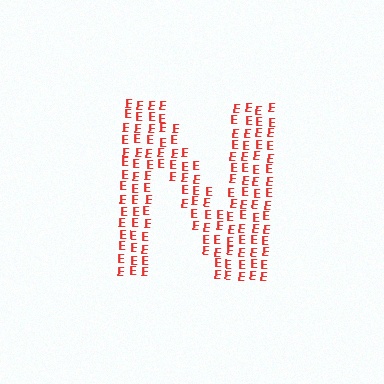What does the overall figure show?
The overall figure shows the letter N.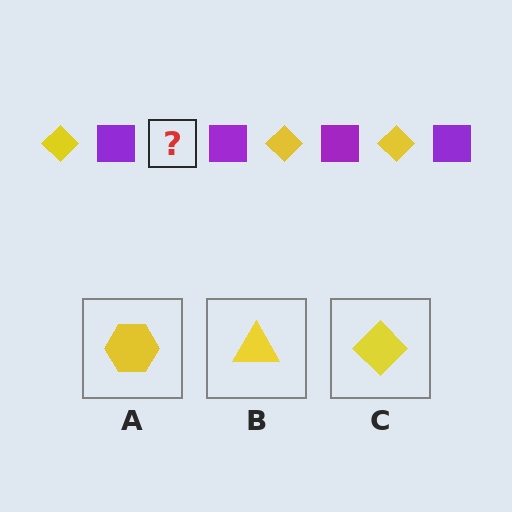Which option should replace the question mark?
Option C.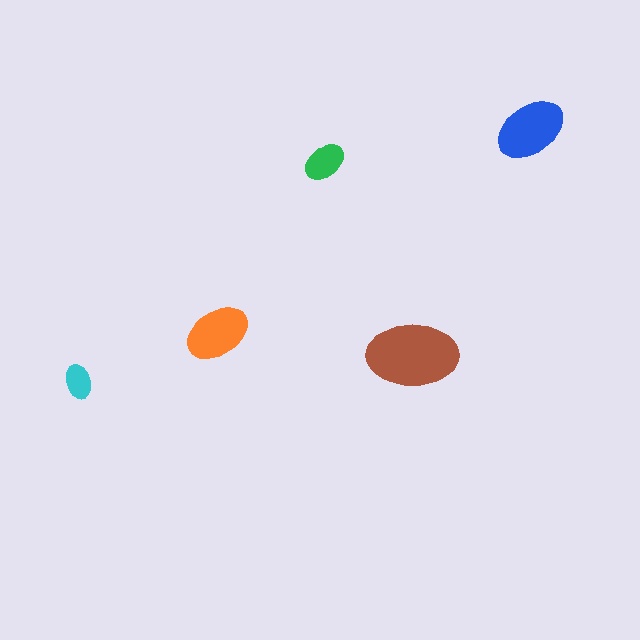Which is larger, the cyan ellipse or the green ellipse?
The green one.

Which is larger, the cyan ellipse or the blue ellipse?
The blue one.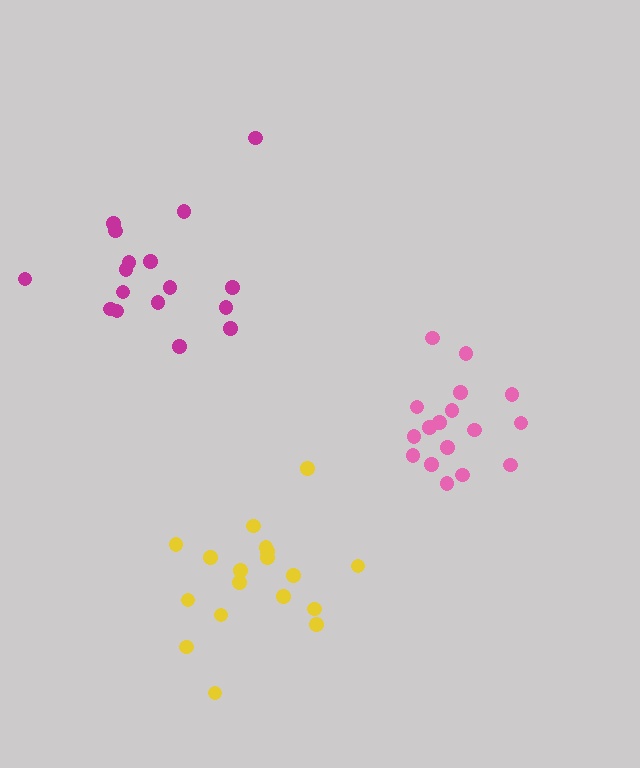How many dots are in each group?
Group 1: 17 dots, Group 2: 17 dots, Group 3: 18 dots (52 total).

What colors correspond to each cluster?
The clusters are colored: pink, magenta, yellow.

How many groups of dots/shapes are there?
There are 3 groups.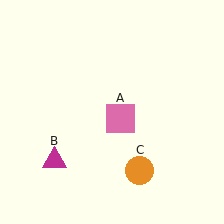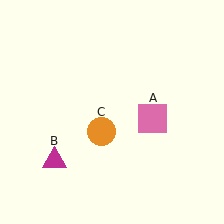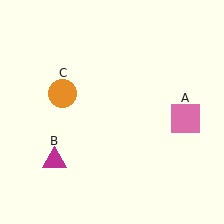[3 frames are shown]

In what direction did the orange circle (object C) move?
The orange circle (object C) moved up and to the left.